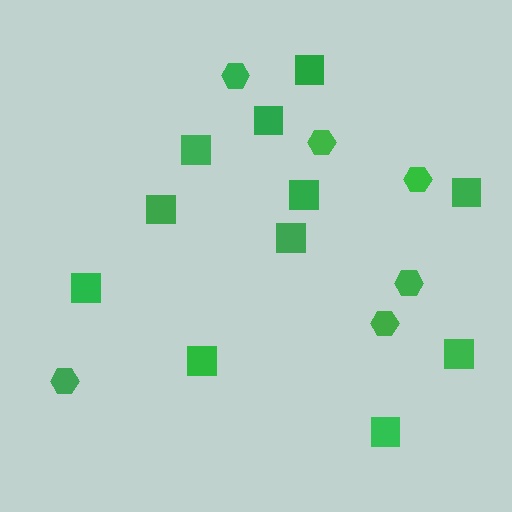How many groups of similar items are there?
There are 2 groups: one group of squares (11) and one group of hexagons (6).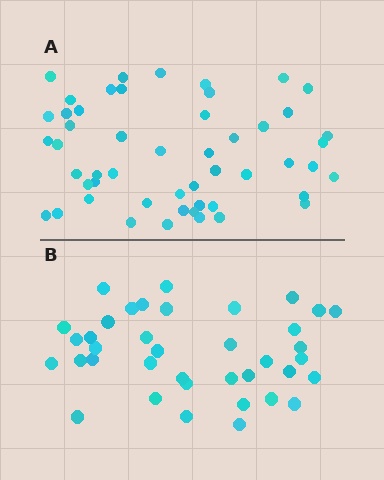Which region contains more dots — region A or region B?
Region A (the top region) has more dots.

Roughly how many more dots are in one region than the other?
Region A has approximately 15 more dots than region B.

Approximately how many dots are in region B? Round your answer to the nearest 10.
About 40 dots. (The exact count is 38, which rounds to 40.)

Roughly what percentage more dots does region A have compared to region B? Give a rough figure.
About 35% more.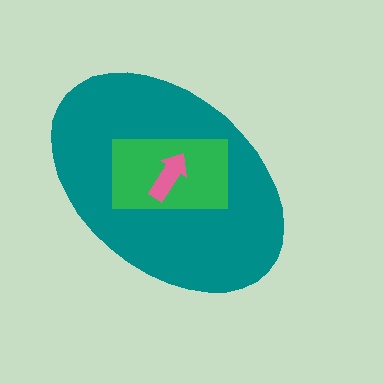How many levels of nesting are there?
3.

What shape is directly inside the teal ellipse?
The green rectangle.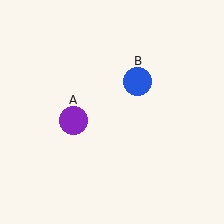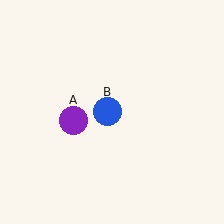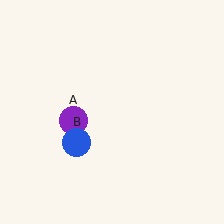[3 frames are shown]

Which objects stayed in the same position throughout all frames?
Purple circle (object A) remained stationary.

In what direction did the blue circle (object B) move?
The blue circle (object B) moved down and to the left.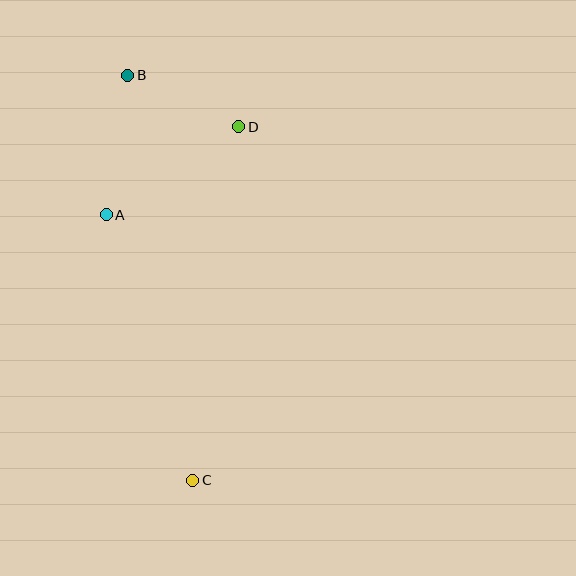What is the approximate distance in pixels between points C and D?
The distance between C and D is approximately 356 pixels.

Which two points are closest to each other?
Points B and D are closest to each other.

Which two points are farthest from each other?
Points B and C are farthest from each other.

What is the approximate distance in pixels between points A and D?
The distance between A and D is approximately 159 pixels.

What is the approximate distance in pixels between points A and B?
The distance between A and B is approximately 141 pixels.